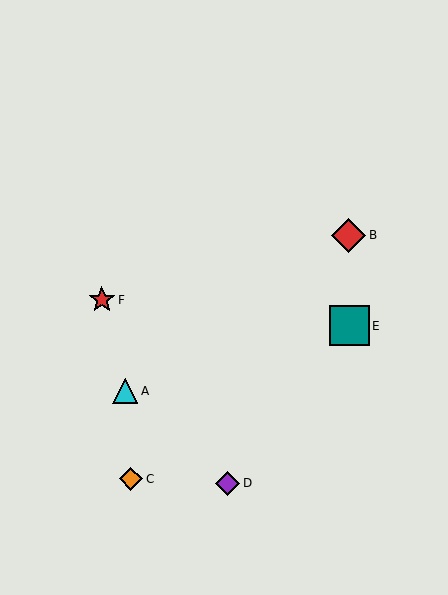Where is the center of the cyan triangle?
The center of the cyan triangle is at (125, 391).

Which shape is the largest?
The teal square (labeled E) is the largest.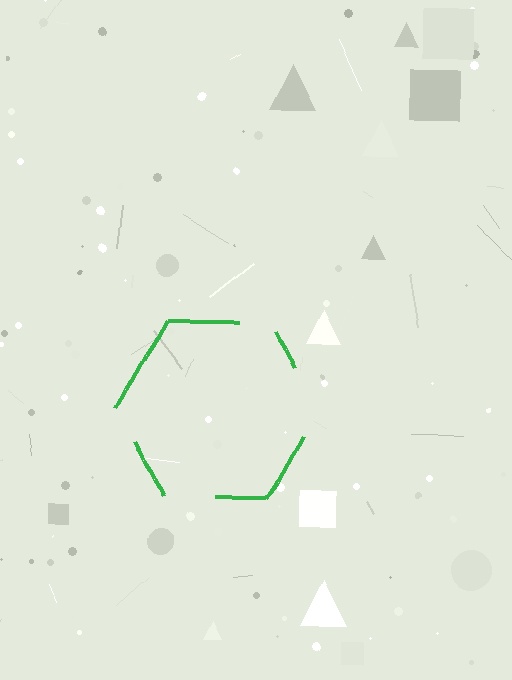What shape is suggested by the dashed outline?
The dashed outline suggests a hexagon.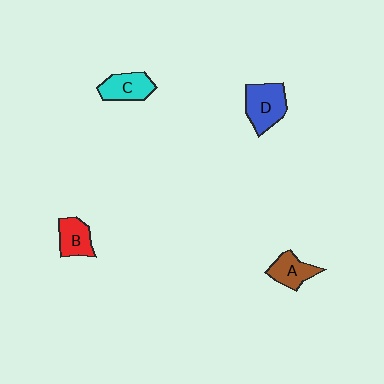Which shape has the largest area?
Shape D (blue).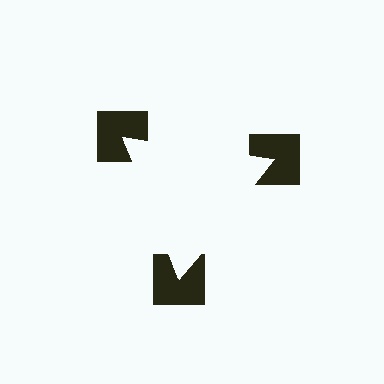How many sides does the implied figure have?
3 sides.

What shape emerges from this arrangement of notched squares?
An illusory triangle — its edges are inferred from the aligned wedge cuts in the notched squares, not physically drawn.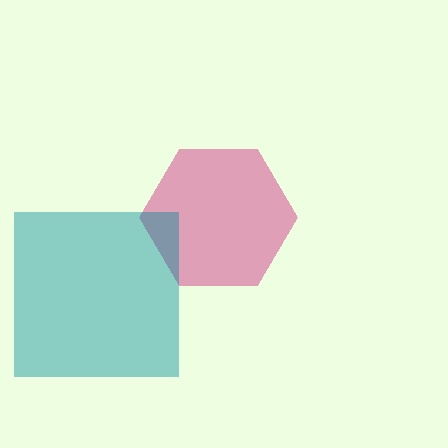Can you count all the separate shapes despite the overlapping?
Yes, there are 2 separate shapes.